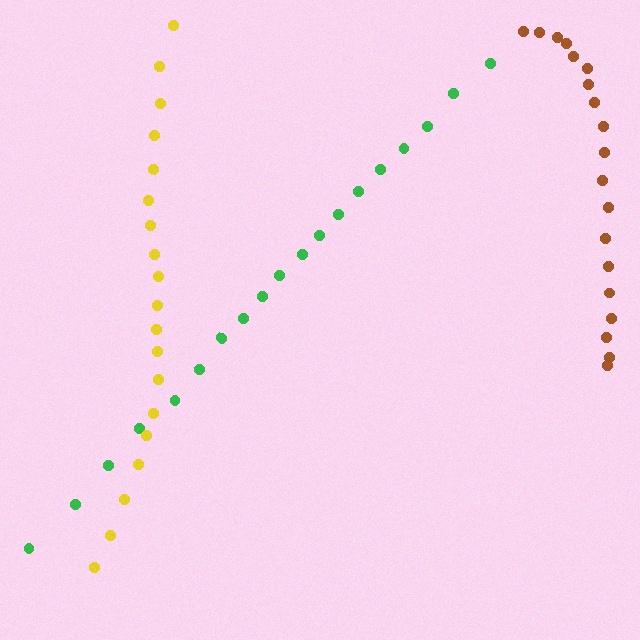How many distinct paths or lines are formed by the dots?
There are 3 distinct paths.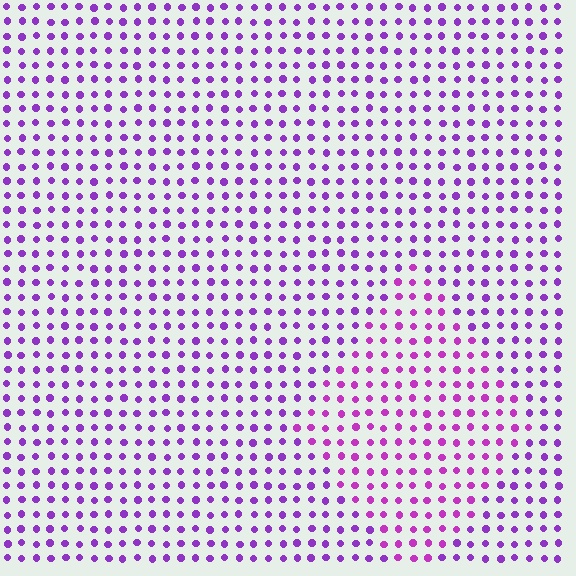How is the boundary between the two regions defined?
The boundary is defined purely by a slight shift in hue (about 23 degrees). Spacing, size, and orientation are identical on both sides.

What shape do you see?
I see a diamond.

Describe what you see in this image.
The image is filled with small purple elements in a uniform arrangement. A diamond-shaped region is visible where the elements are tinted to a slightly different hue, forming a subtle color boundary.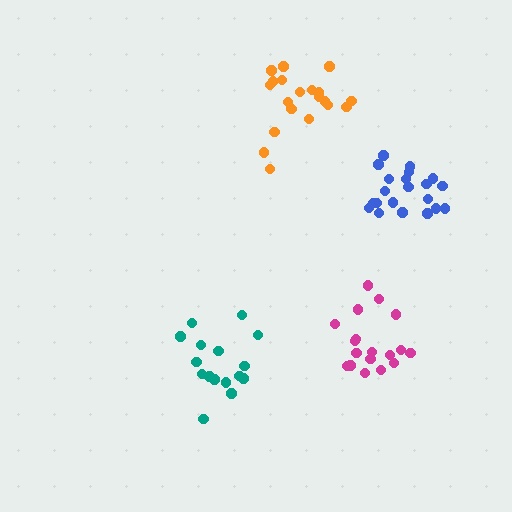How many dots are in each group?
Group 1: 16 dots, Group 2: 21 dots, Group 3: 18 dots, Group 4: 20 dots (75 total).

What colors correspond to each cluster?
The clusters are colored: teal, blue, magenta, orange.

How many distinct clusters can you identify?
There are 4 distinct clusters.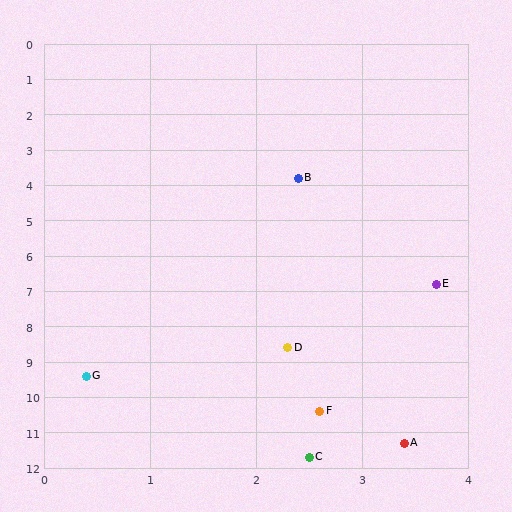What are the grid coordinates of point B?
Point B is at approximately (2.4, 3.8).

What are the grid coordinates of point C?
Point C is at approximately (2.5, 11.7).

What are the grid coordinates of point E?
Point E is at approximately (3.7, 6.8).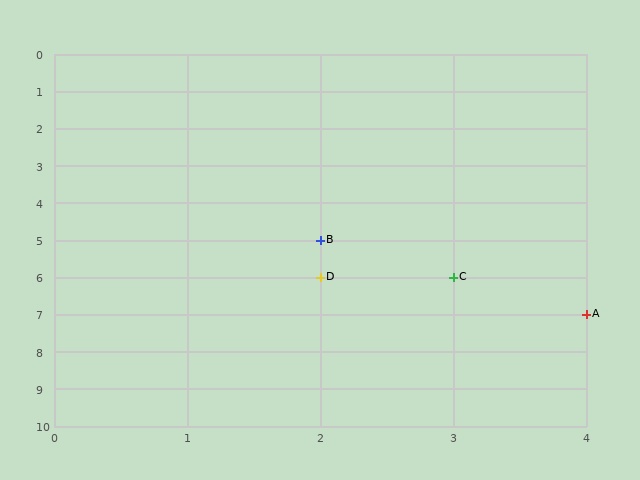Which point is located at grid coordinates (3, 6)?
Point C is at (3, 6).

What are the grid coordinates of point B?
Point B is at grid coordinates (2, 5).